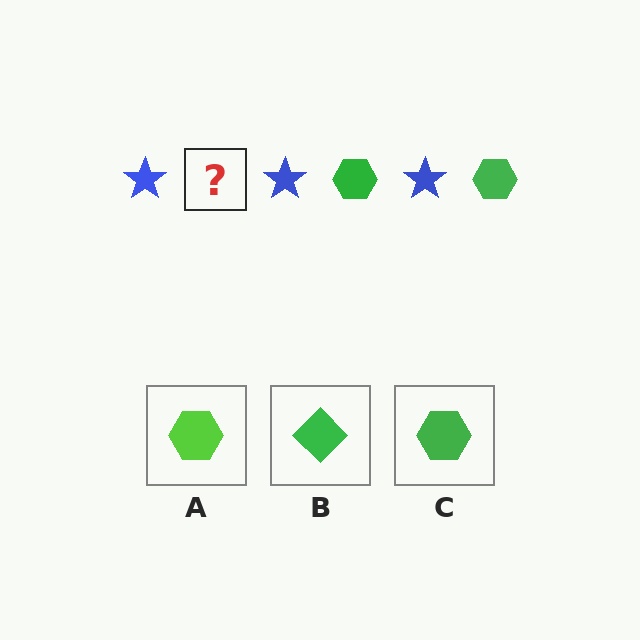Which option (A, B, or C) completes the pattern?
C.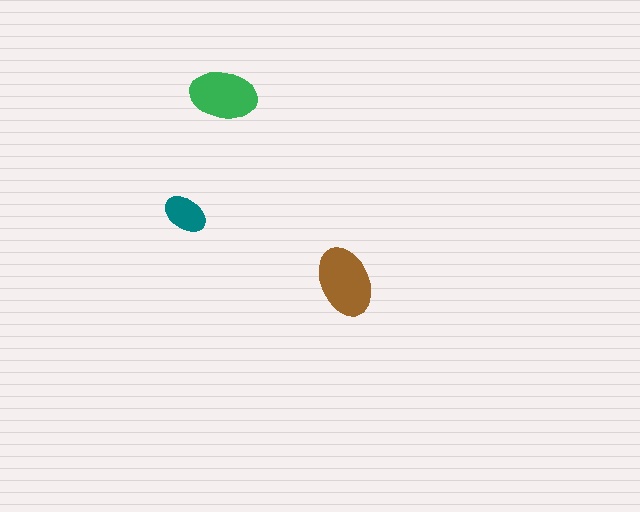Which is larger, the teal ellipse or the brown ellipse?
The brown one.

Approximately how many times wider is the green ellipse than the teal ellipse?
About 1.5 times wider.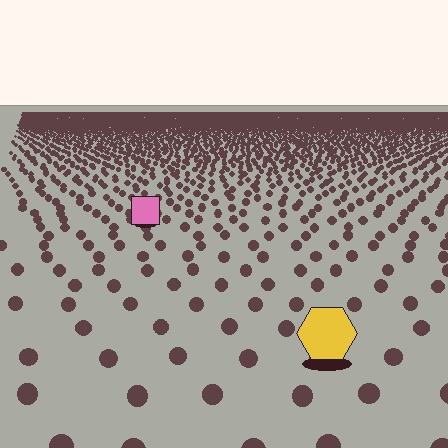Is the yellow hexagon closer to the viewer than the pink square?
Yes. The yellow hexagon is closer — you can tell from the texture gradient: the ground texture is coarser near it.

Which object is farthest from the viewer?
The pink square is farthest from the viewer. It appears smaller and the ground texture around it is denser.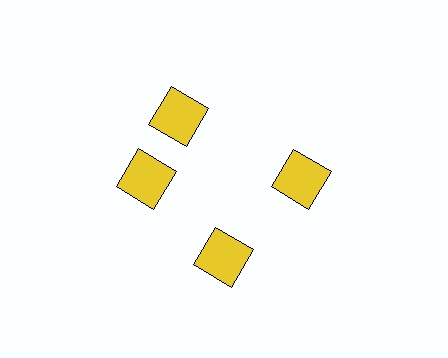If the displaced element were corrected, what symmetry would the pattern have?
It would have 4-fold rotational symmetry — the pattern would map onto itself every 90 degrees.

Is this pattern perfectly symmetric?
No. The 4 yellow squares are arranged in a ring, but one element near the 12 o'clock position is rotated out of alignment along the ring, breaking the 4-fold rotational symmetry.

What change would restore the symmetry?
The symmetry would be restored by rotating it back into even spacing with its neighbors so that all 4 squares sit at equal angles and equal distance from the center.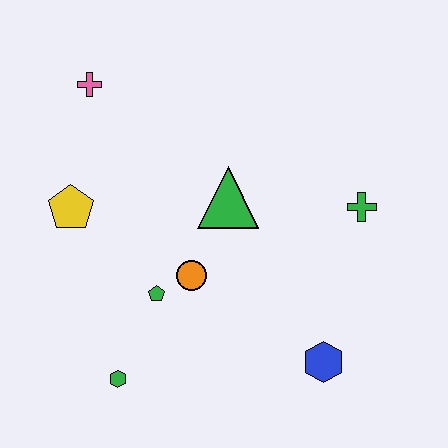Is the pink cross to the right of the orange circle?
No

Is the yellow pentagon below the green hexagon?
No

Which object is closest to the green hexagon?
The green pentagon is closest to the green hexagon.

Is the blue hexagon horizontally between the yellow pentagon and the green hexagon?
No